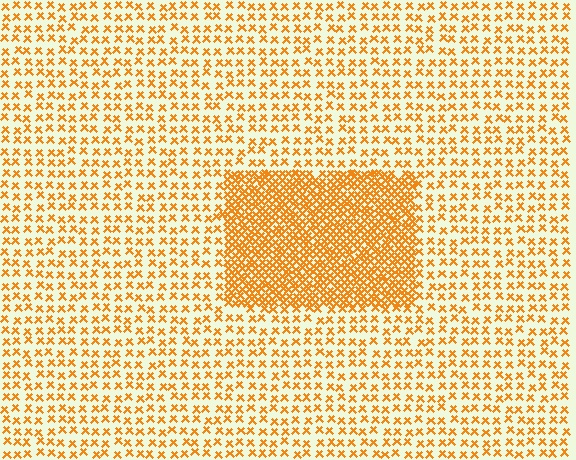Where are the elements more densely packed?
The elements are more densely packed inside the rectangle boundary.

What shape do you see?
I see a rectangle.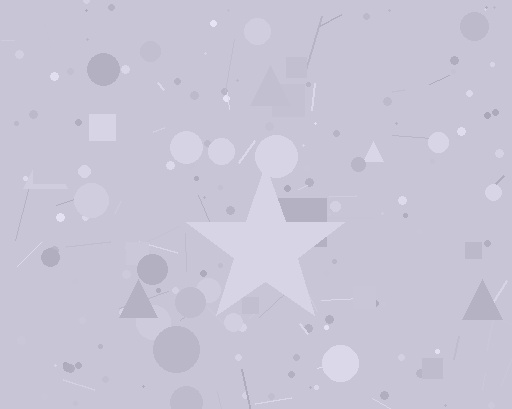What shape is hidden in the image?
A star is hidden in the image.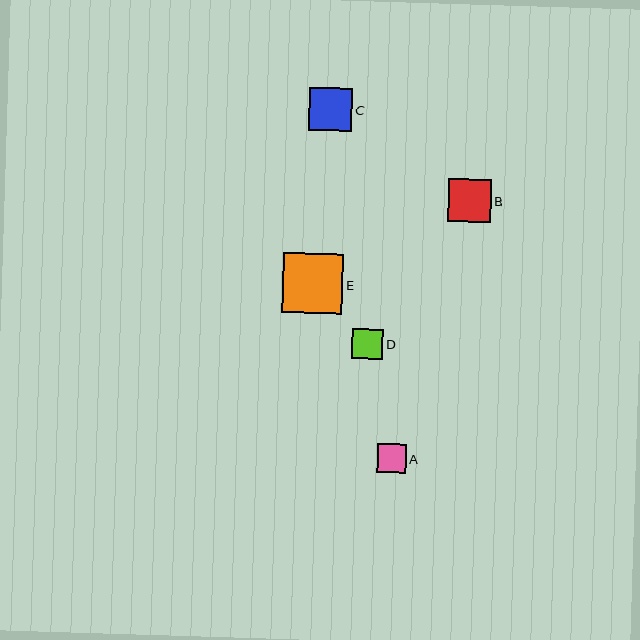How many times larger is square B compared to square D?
Square B is approximately 1.4 times the size of square D.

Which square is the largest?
Square E is the largest with a size of approximately 60 pixels.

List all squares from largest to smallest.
From largest to smallest: E, C, B, D, A.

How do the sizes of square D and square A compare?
Square D and square A are approximately the same size.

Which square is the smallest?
Square A is the smallest with a size of approximately 28 pixels.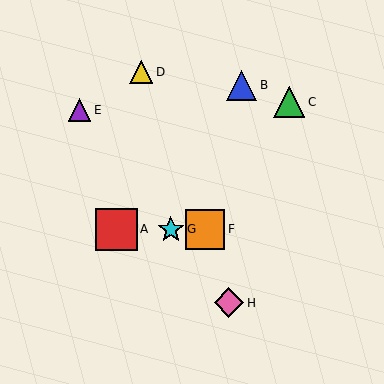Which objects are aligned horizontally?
Objects A, F, G are aligned horizontally.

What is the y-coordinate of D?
Object D is at y≈72.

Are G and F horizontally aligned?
Yes, both are at y≈229.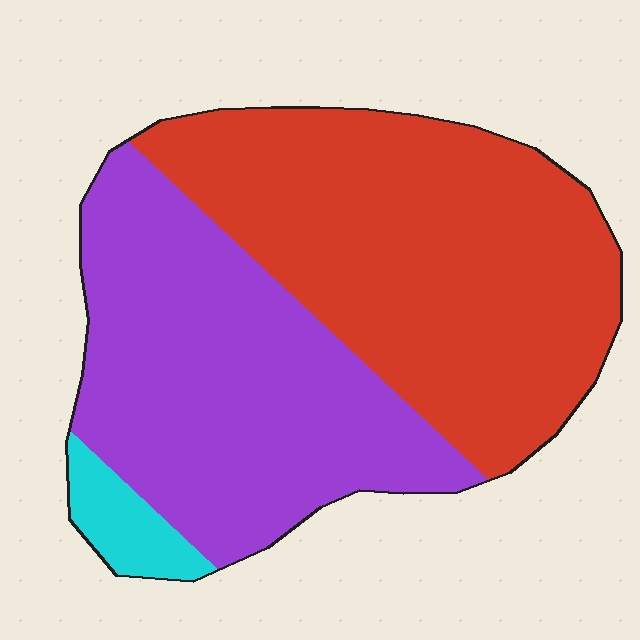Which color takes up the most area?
Red, at roughly 50%.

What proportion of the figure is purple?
Purple takes up about two fifths (2/5) of the figure.